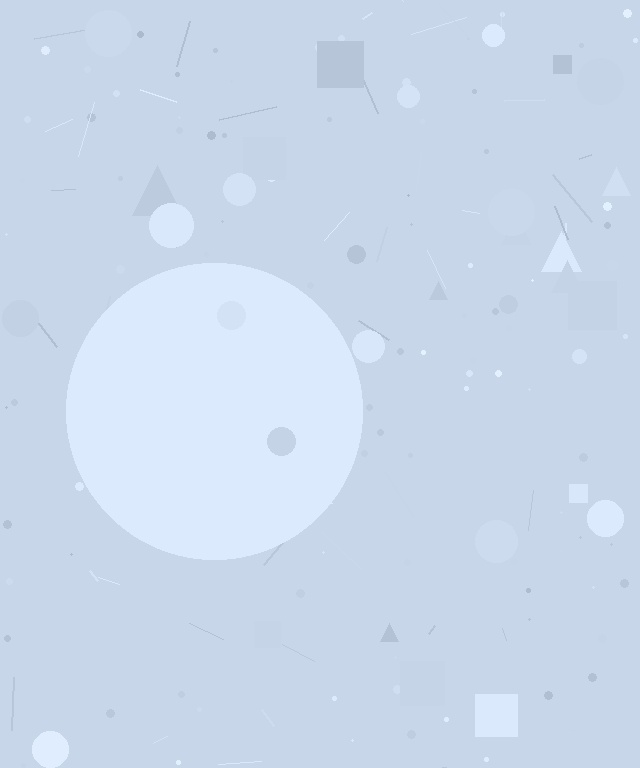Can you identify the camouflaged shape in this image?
The camouflaged shape is a circle.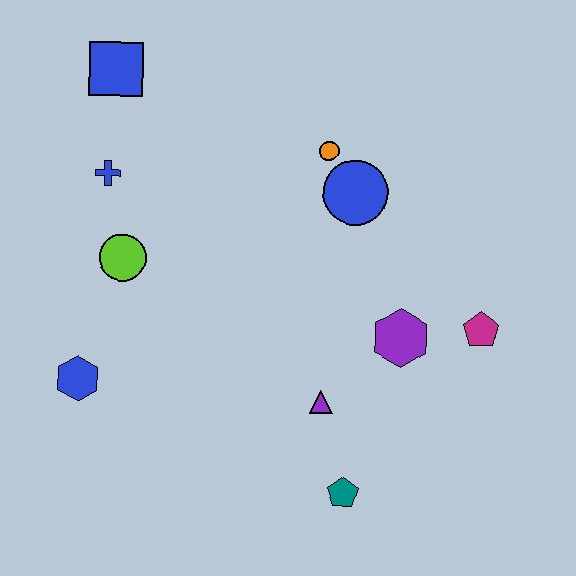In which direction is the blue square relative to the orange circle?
The blue square is to the left of the orange circle.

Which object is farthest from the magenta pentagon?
The blue square is farthest from the magenta pentagon.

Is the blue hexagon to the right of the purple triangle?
No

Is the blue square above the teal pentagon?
Yes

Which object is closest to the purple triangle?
The teal pentagon is closest to the purple triangle.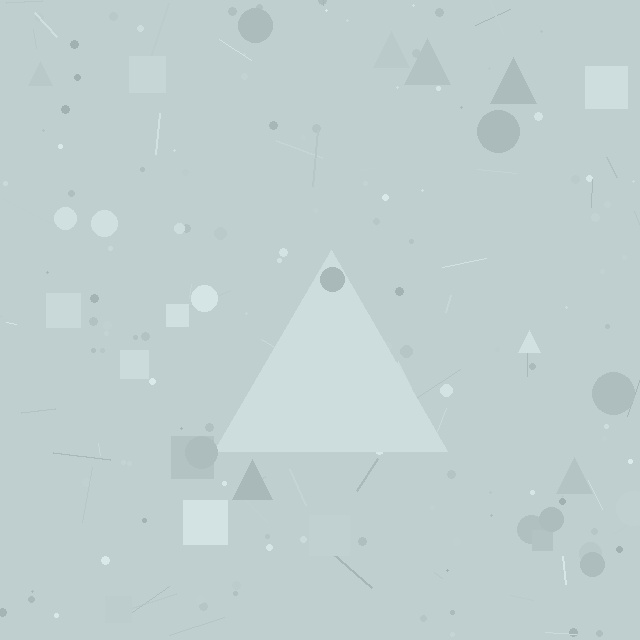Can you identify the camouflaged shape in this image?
The camouflaged shape is a triangle.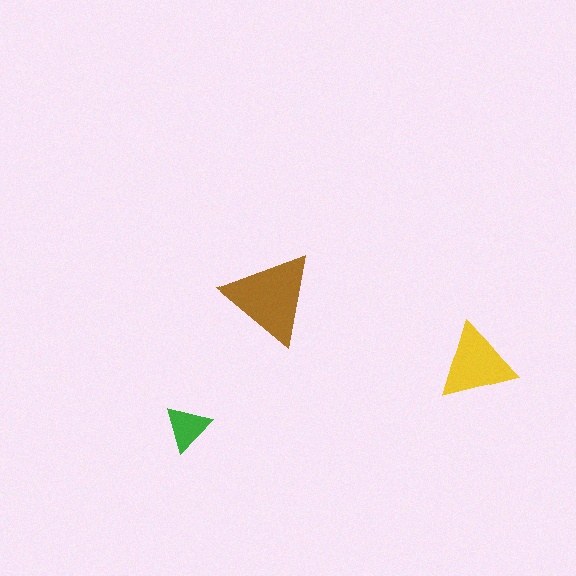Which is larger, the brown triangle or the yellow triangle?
The brown one.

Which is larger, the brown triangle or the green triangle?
The brown one.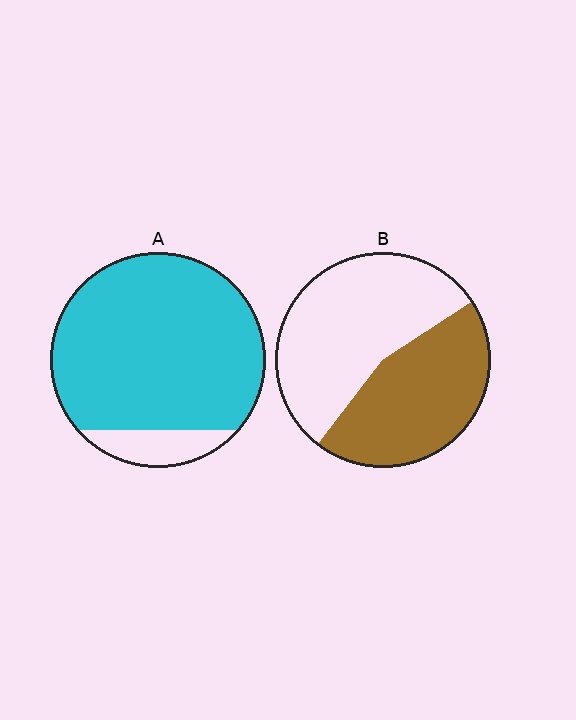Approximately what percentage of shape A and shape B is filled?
A is approximately 90% and B is approximately 45%.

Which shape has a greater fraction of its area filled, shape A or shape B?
Shape A.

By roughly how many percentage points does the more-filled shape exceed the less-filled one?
By roughly 45 percentage points (A over B).